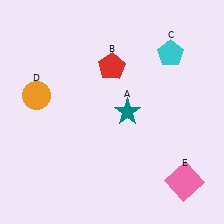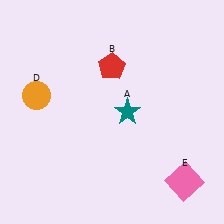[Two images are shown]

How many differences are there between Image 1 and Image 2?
There is 1 difference between the two images.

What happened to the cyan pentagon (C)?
The cyan pentagon (C) was removed in Image 2. It was in the top-right area of Image 1.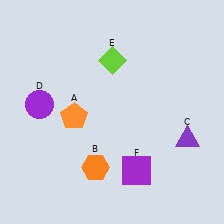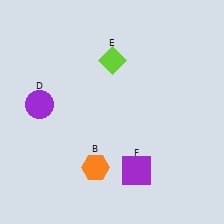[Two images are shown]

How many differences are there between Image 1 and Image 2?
There are 2 differences between the two images.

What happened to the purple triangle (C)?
The purple triangle (C) was removed in Image 2. It was in the bottom-right area of Image 1.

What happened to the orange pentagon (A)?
The orange pentagon (A) was removed in Image 2. It was in the bottom-left area of Image 1.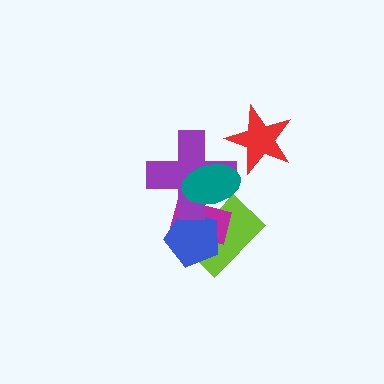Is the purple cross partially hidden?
Yes, it is partially covered by another shape.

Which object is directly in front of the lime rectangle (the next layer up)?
The magenta rectangle is directly in front of the lime rectangle.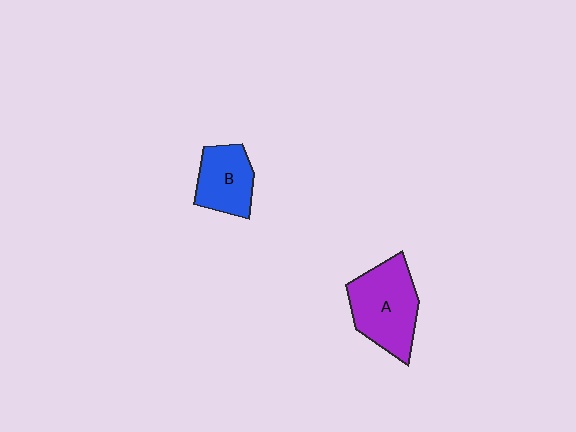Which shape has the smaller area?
Shape B (blue).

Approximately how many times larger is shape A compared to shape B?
Approximately 1.5 times.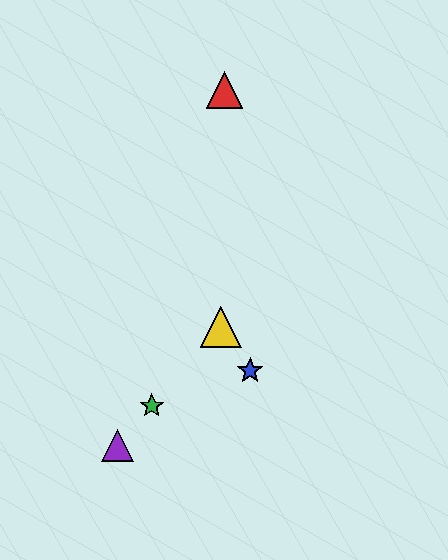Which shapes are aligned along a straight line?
The green star, the yellow triangle, the purple triangle are aligned along a straight line.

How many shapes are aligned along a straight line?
3 shapes (the green star, the yellow triangle, the purple triangle) are aligned along a straight line.